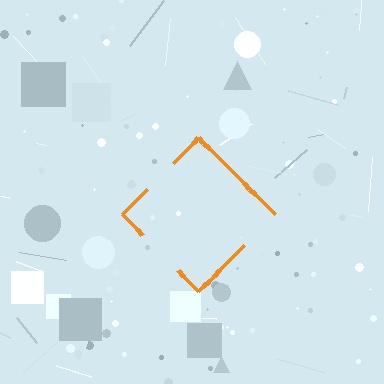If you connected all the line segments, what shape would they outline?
They would outline a diamond.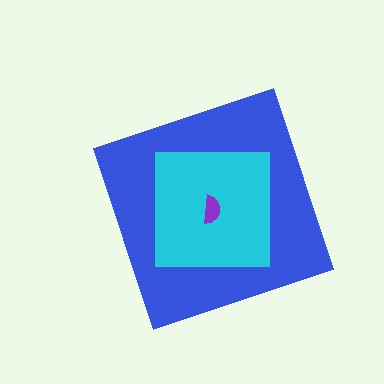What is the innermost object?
The purple semicircle.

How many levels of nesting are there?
3.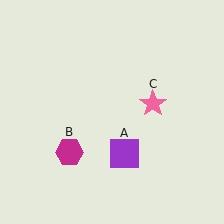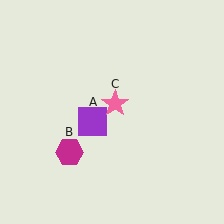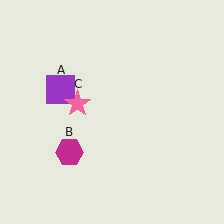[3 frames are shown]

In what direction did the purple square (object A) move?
The purple square (object A) moved up and to the left.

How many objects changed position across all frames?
2 objects changed position: purple square (object A), pink star (object C).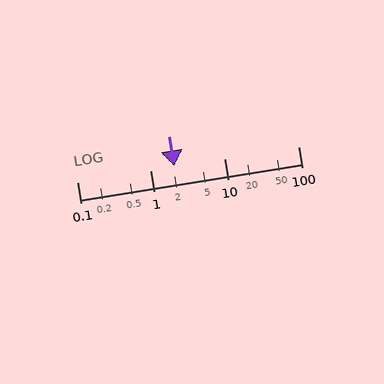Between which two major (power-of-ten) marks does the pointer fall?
The pointer is between 1 and 10.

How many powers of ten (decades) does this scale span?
The scale spans 3 decades, from 0.1 to 100.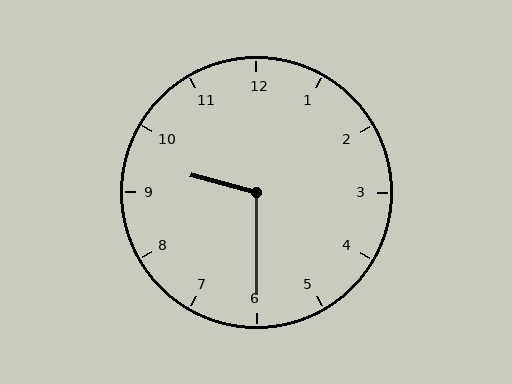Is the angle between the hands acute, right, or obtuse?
It is obtuse.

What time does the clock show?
9:30.